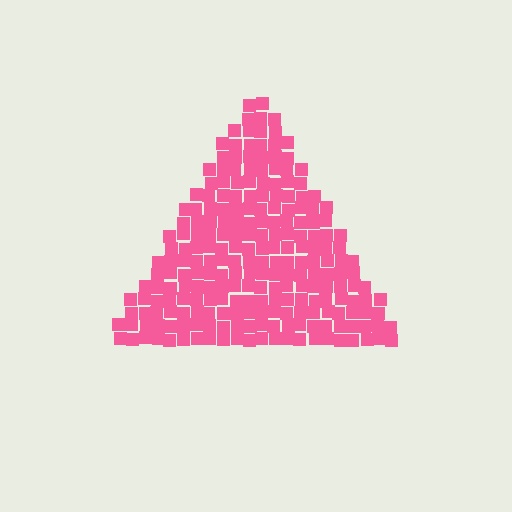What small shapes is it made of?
It is made of small squares.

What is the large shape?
The large shape is a triangle.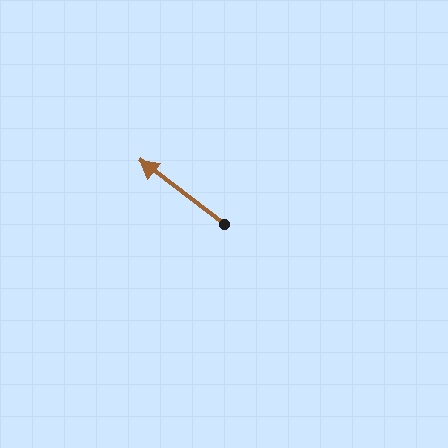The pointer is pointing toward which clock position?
Roughly 10 o'clock.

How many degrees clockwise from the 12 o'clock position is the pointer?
Approximately 307 degrees.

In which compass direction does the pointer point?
Northwest.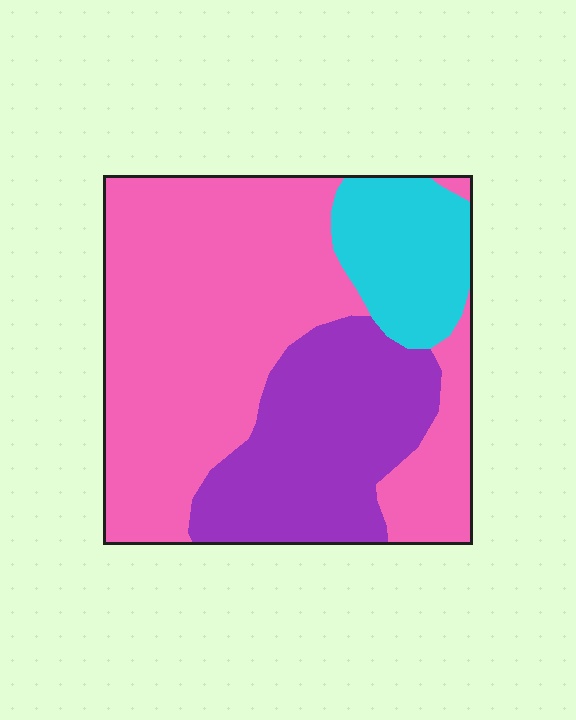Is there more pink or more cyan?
Pink.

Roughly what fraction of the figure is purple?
Purple takes up about one quarter (1/4) of the figure.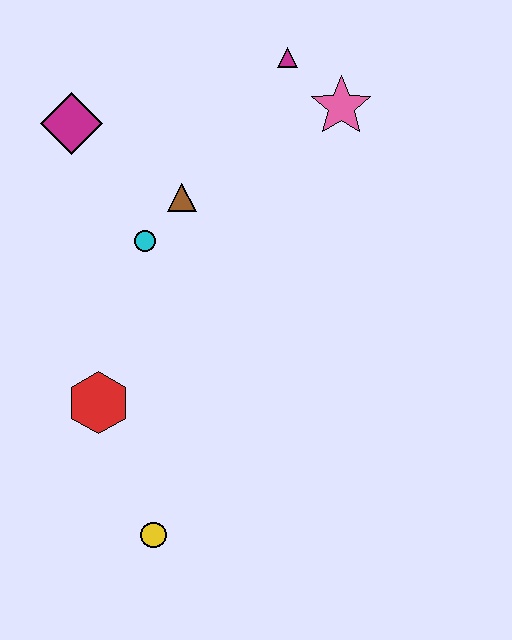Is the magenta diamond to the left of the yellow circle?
Yes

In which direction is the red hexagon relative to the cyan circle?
The red hexagon is below the cyan circle.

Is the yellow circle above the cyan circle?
No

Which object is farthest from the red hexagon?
The magenta triangle is farthest from the red hexagon.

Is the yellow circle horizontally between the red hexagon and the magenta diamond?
No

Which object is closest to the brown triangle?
The cyan circle is closest to the brown triangle.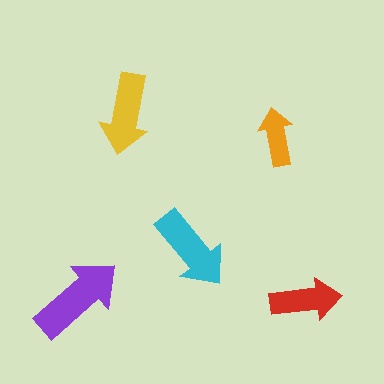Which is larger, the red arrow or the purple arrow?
The purple one.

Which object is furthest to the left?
The purple arrow is leftmost.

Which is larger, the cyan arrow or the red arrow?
The cyan one.